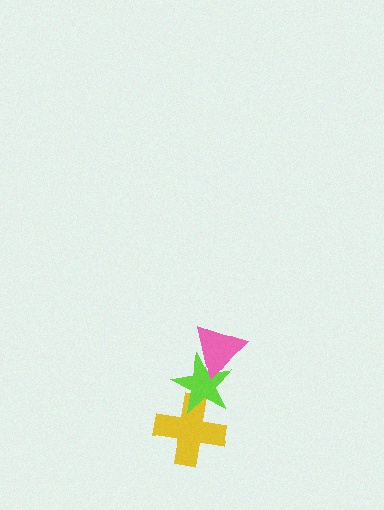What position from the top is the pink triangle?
The pink triangle is 1st from the top.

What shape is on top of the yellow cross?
The lime star is on top of the yellow cross.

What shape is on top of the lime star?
The pink triangle is on top of the lime star.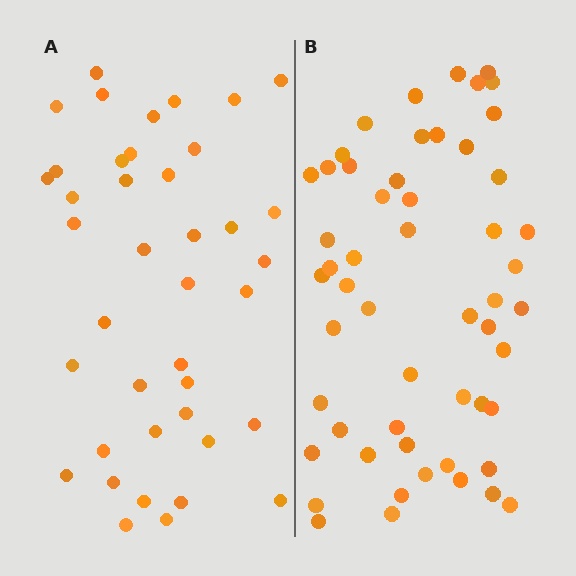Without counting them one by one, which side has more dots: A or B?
Region B (the right region) has more dots.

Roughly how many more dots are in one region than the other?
Region B has approximately 15 more dots than region A.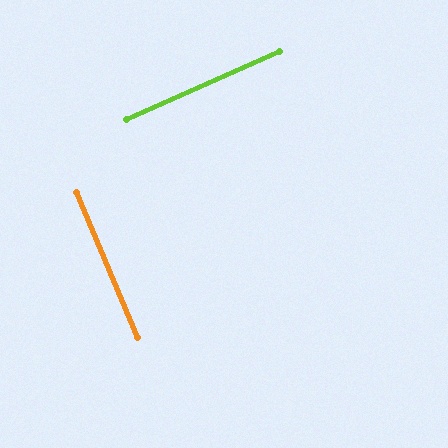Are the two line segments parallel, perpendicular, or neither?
Perpendicular — they meet at approximately 89°.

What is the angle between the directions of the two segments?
Approximately 89 degrees.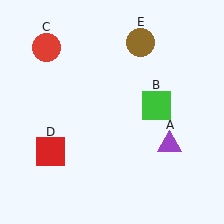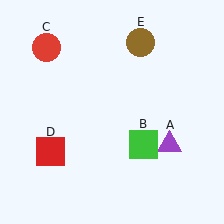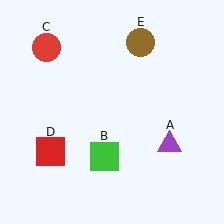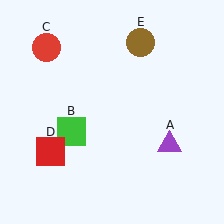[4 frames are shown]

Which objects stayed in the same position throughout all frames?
Purple triangle (object A) and red circle (object C) and red square (object D) and brown circle (object E) remained stationary.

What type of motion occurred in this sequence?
The green square (object B) rotated clockwise around the center of the scene.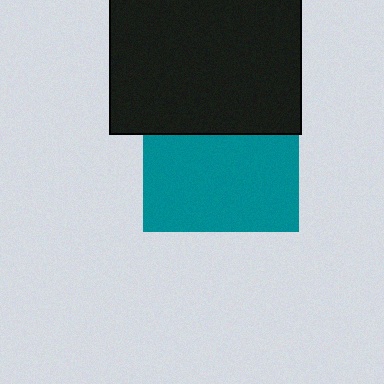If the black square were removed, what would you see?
You would see the complete teal square.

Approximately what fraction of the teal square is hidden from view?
Roughly 38% of the teal square is hidden behind the black square.